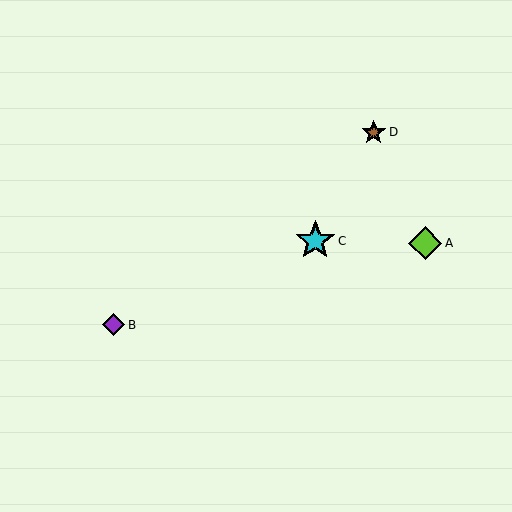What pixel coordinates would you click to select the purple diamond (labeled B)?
Click at (113, 325) to select the purple diamond B.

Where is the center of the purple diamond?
The center of the purple diamond is at (113, 325).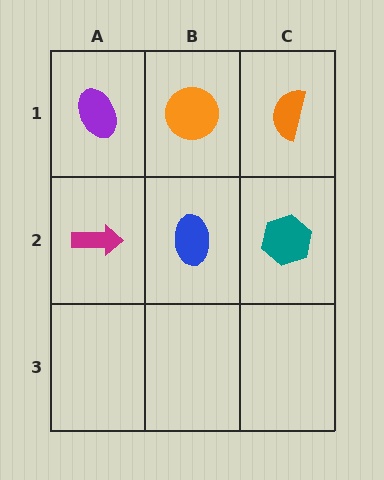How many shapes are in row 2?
3 shapes.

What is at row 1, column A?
A purple ellipse.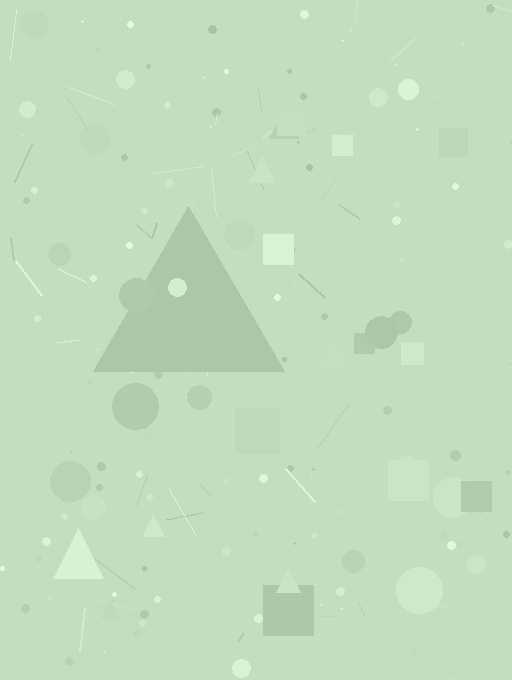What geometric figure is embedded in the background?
A triangle is embedded in the background.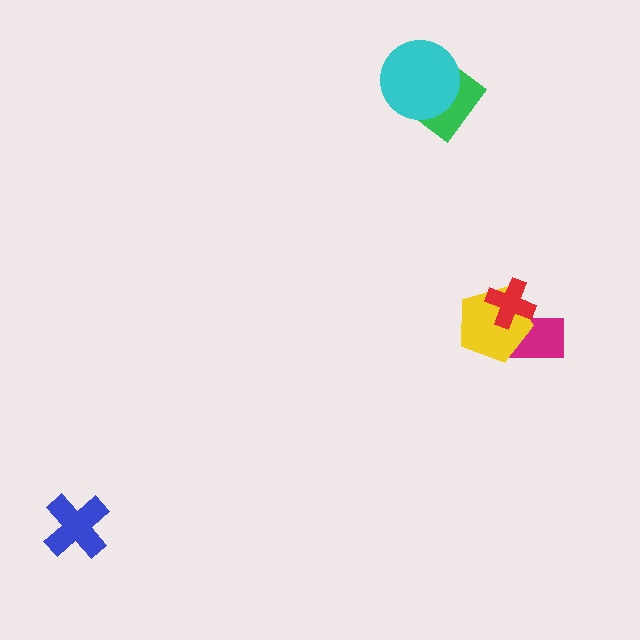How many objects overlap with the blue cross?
0 objects overlap with the blue cross.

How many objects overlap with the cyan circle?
1 object overlaps with the cyan circle.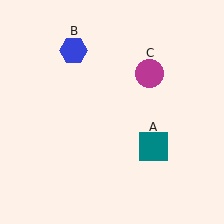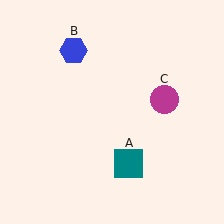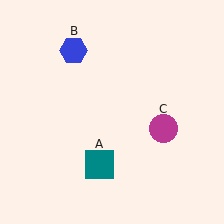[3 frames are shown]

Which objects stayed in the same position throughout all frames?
Blue hexagon (object B) remained stationary.